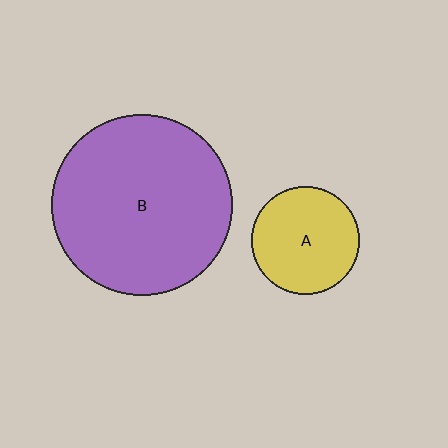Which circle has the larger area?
Circle B (purple).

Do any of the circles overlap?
No, none of the circles overlap.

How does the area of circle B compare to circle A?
Approximately 2.8 times.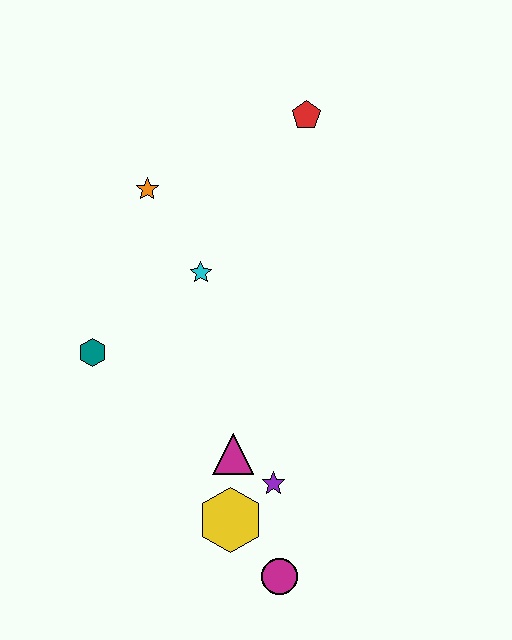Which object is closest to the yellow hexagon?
The purple star is closest to the yellow hexagon.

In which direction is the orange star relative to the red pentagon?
The orange star is to the left of the red pentagon.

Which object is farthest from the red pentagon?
The magenta circle is farthest from the red pentagon.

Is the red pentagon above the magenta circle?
Yes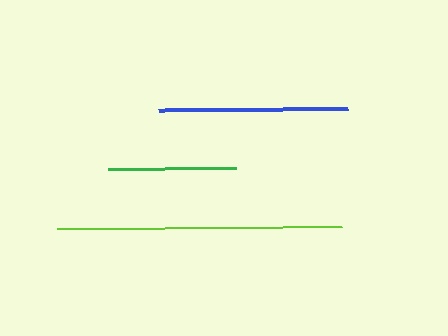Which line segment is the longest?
The lime line is the longest at approximately 285 pixels.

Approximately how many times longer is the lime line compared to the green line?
The lime line is approximately 2.2 times the length of the green line.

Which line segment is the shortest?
The green line is the shortest at approximately 128 pixels.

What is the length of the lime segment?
The lime segment is approximately 285 pixels long.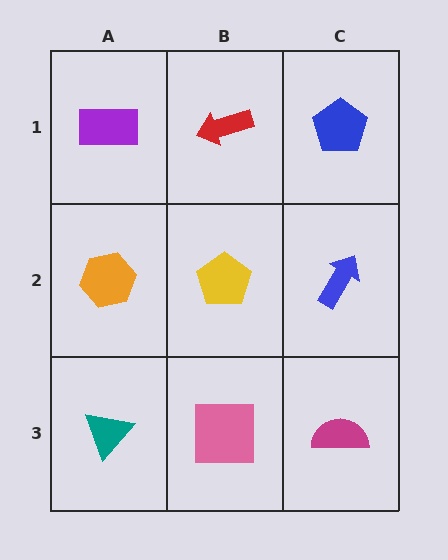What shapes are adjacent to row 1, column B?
A yellow pentagon (row 2, column B), a purple rectangle (row 1, column A), a blue pentagon (row 1, column C).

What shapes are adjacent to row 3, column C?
A blue arrow (row 2, column C), a pink square (row 3, column B).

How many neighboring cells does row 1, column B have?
3.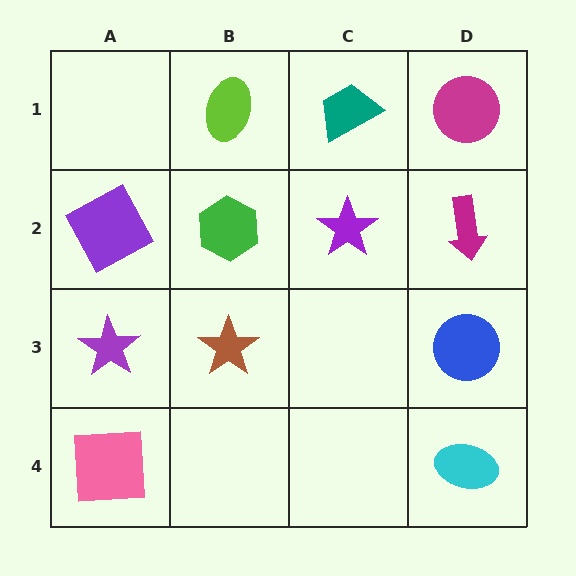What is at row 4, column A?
A pink square.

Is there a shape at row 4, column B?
No, that cell is empty.